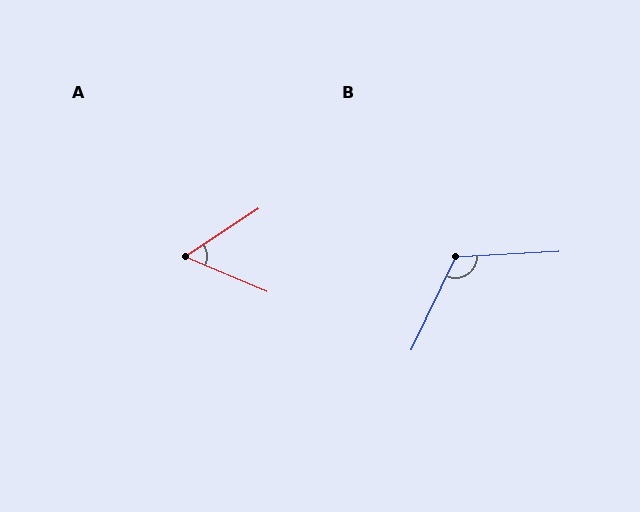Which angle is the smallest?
A, at approximately 56 degrees.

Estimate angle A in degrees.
Approximately 56 degrees.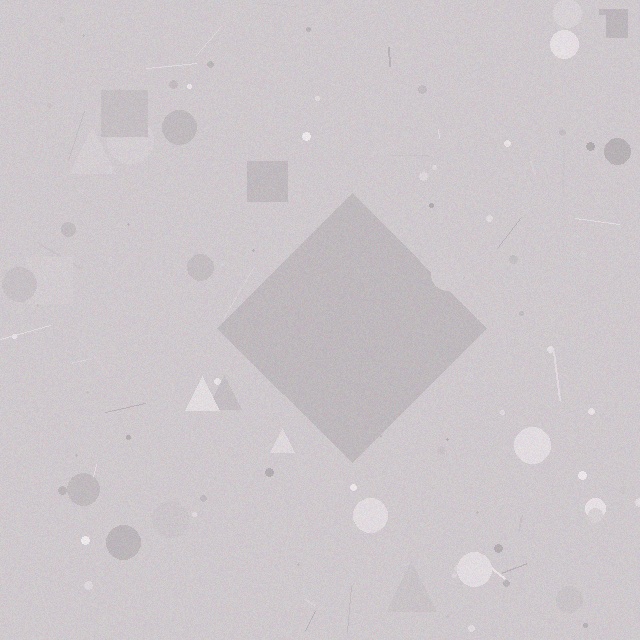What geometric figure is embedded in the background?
A diamond is embedded in the background.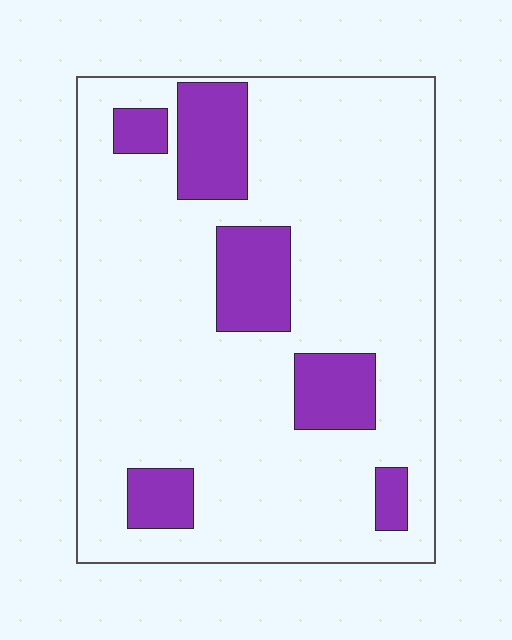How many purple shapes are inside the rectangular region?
6.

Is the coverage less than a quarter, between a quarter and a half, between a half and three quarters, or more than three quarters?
Less than a quarter.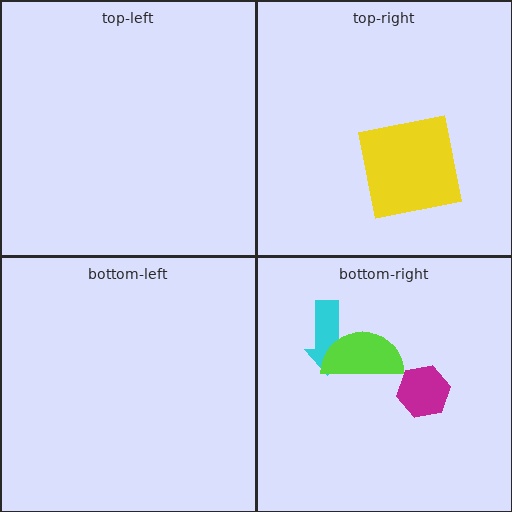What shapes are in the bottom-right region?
The cyan arrow, the lime semicircle, the magenta hexagon.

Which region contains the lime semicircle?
The bottom-right region.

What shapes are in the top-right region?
The yellow square.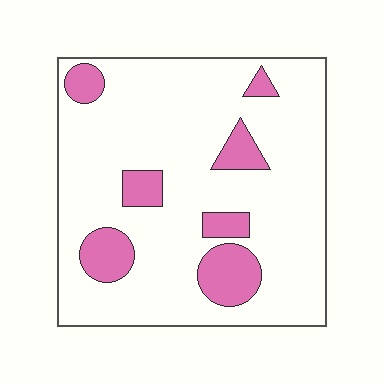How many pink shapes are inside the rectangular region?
7.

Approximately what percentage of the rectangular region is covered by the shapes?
Approximately 15%.